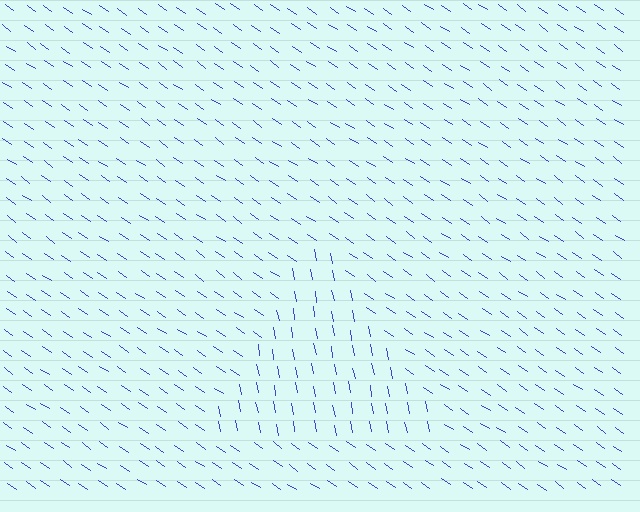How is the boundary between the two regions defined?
The boundary is defined purely by a change in line orientation (approximately 45 degrees difference). All lines are the same color and thickness.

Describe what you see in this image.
The image is filled with small blue line segments. A triangle region in the image has lines oriented differently from the surrounding lines, creating a visible texture boundary.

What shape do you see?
I see a triangle.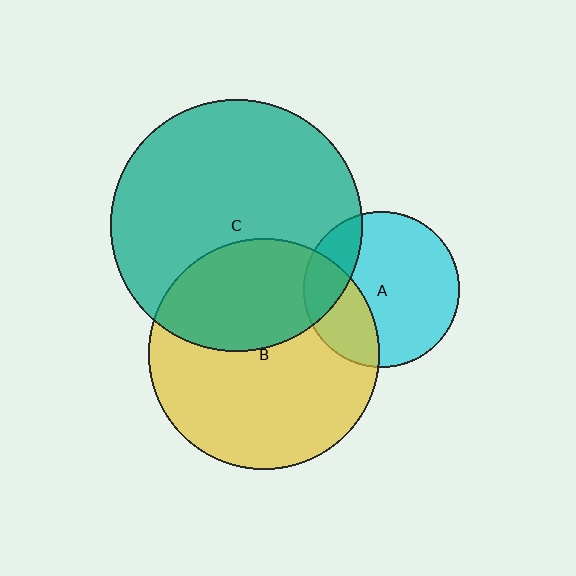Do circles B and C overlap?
Yes.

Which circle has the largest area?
Circle C (teal).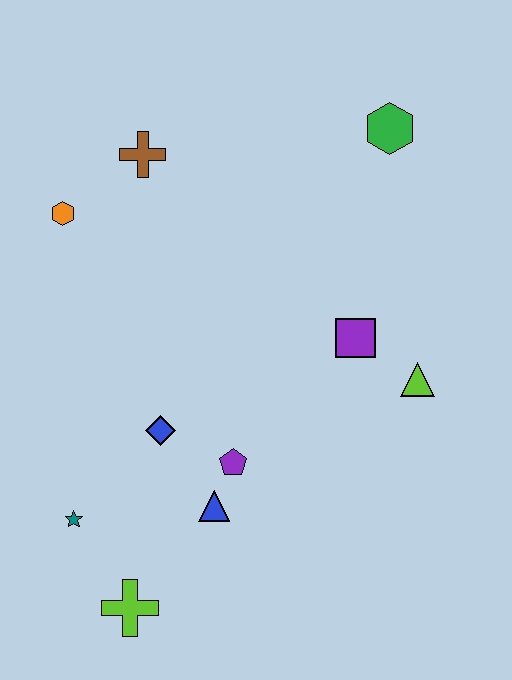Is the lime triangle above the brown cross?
No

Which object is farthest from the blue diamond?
The green hexagon is farthest from the blue diamond.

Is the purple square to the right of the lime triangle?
No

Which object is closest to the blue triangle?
The purple pentagon is closest to the blue triangle.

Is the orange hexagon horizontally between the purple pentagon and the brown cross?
No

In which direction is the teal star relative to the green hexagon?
The teal star is below the green hexagon.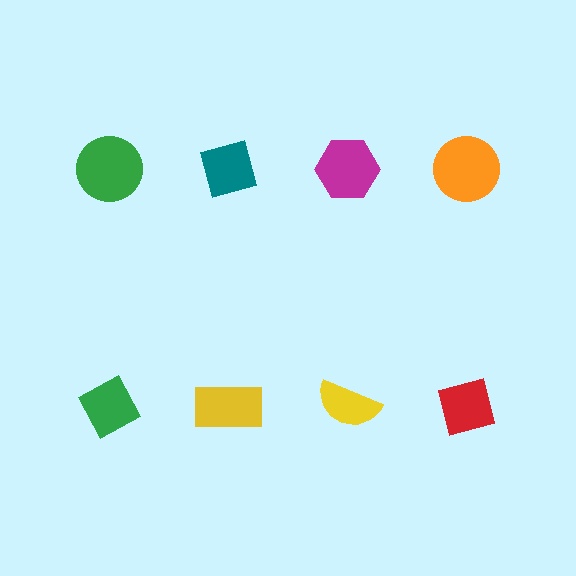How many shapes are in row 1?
4 shapes.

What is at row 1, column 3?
A magenta hexagon.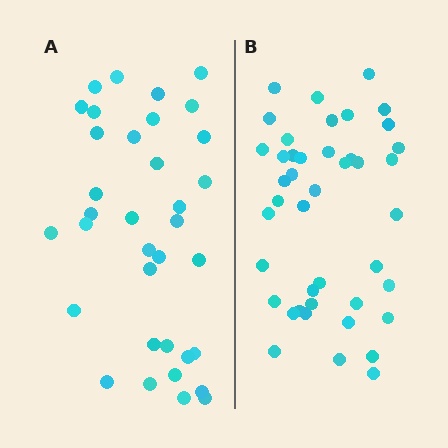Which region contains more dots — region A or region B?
Region B (the right region) has more dots.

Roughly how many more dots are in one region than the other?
Region B has roughly 8 or so more dots than region A.